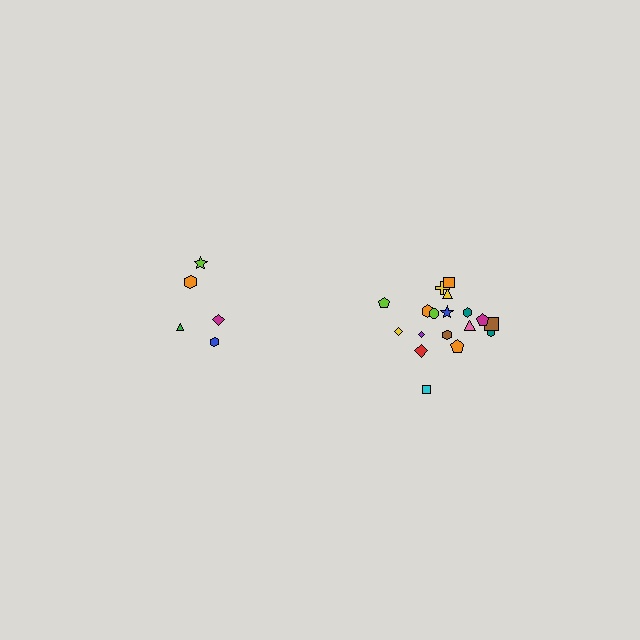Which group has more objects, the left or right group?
The right group.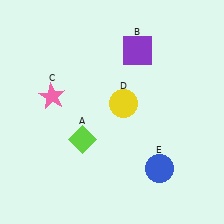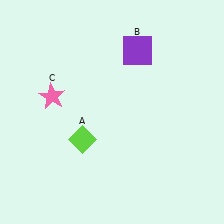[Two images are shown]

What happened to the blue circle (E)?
The blue circle (E) was removed in Image 2. It was in the bottom-right area of Image 1.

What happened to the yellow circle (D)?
The yellow circle (D) was removed in Image 2. It was in the top-right area of Image 1.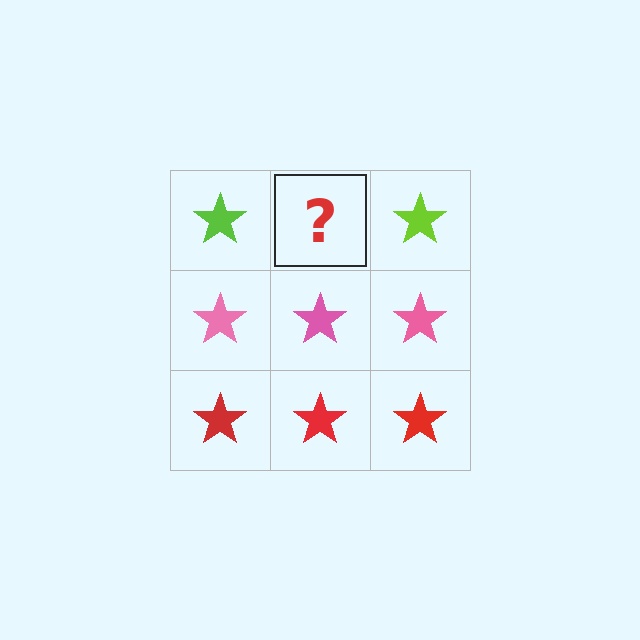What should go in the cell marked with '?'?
The missing cell should contain a lime star.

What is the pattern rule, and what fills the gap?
The rule is that each row has a consistent color. The gap should be filled with a lime star.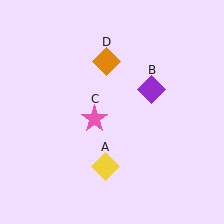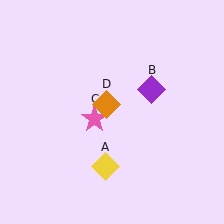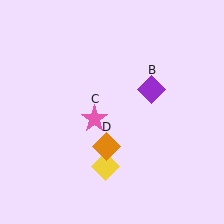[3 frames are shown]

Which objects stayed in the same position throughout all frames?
Yellow diamond (object A) and purple diamond (object B) and pink star (object C) remained stationary.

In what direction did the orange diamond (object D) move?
The orange diamond (object D) moved down.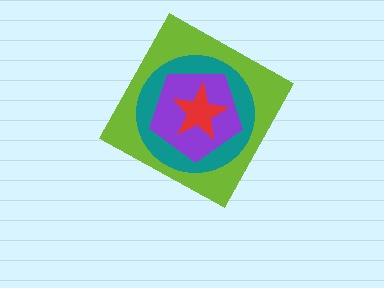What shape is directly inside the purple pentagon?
The red star.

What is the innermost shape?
The red star.